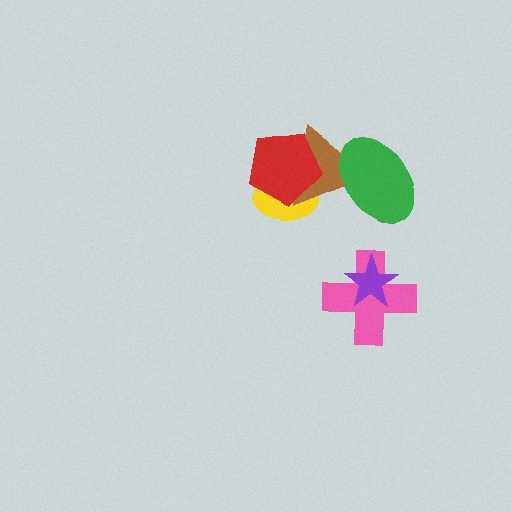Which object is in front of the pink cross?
The purple star is in front of the pink cross.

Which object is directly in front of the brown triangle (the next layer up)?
The green ellipse is directly in front of the brown triangle.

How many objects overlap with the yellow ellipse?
2 objects overlap with the yellow ellipse.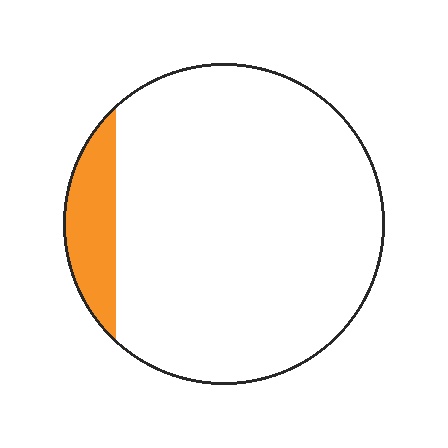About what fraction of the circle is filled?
About one tenth (1/10).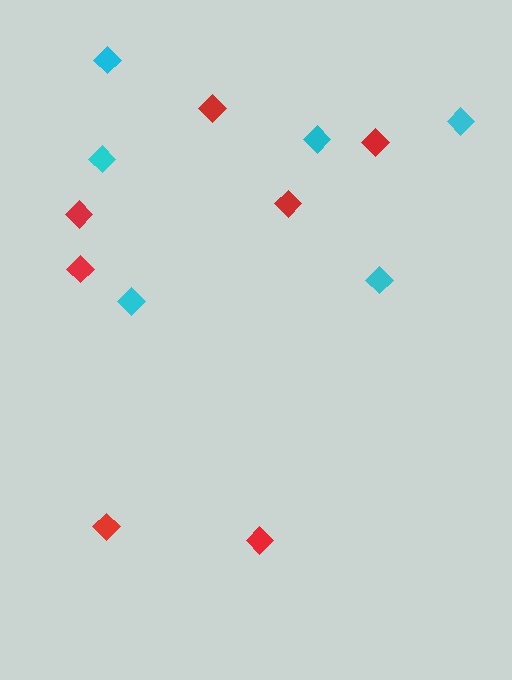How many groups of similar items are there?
There are 2 groups: one group of cyan diamonds (6) and one group of red diamonds (7).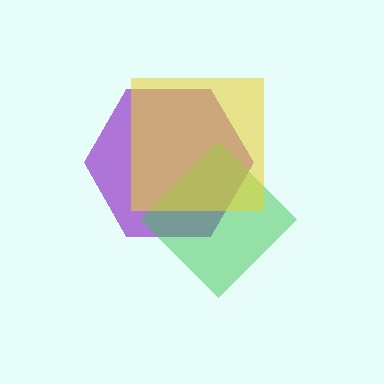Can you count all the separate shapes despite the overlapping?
Yes, there are 3 separate shapes.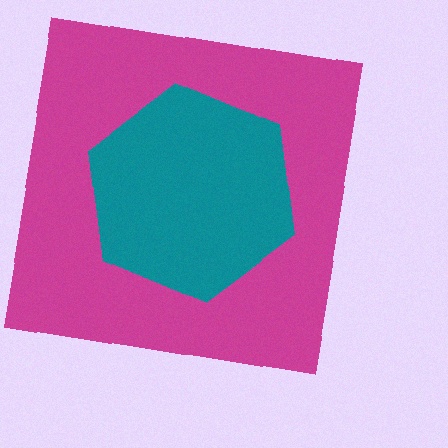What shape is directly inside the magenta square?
The teal hexagon.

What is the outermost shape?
The magenta square.